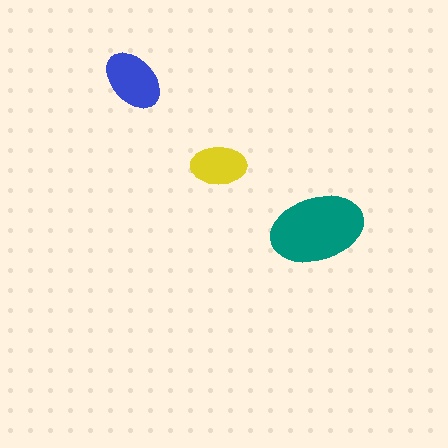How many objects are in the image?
There are 3 objects in the image.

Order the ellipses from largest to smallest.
the teal one, the blue one, the yellow one.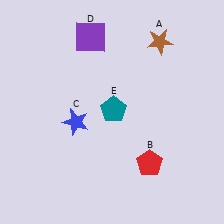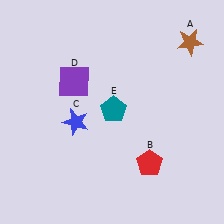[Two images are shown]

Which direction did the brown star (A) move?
The brown star (A) moved right.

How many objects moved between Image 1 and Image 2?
2 objects moved between the two images.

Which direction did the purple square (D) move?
The purple square (D) moved down.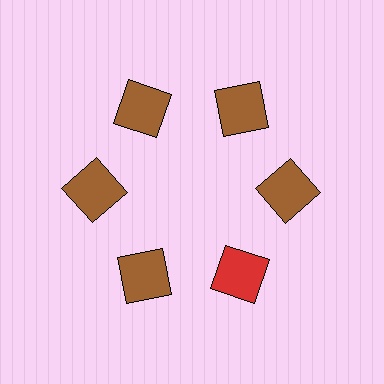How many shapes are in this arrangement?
There are 6 shapes arranged in a ring pattern.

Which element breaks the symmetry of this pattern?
The red square at roughly the 5 o'clock position breaks the symmetry. All other shapes are brown squares.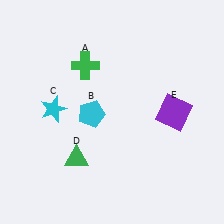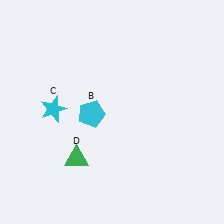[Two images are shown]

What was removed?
The green cross (A), the purple square (E) were removed in Image 2.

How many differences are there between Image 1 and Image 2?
There are 2 differences between the two images.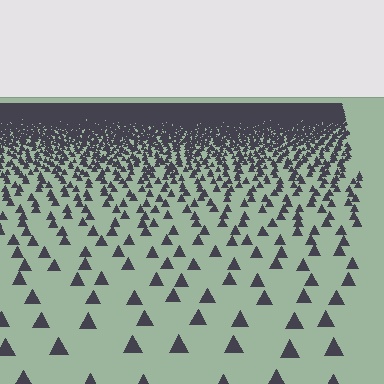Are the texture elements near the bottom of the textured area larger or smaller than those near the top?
Larger. Near the bottom, elements are closer to the viewer and appear at a bigger on-screen size.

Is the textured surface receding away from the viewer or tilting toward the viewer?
The surface is receding away from the viewer. Texture elements get smaller and denser toward the top.